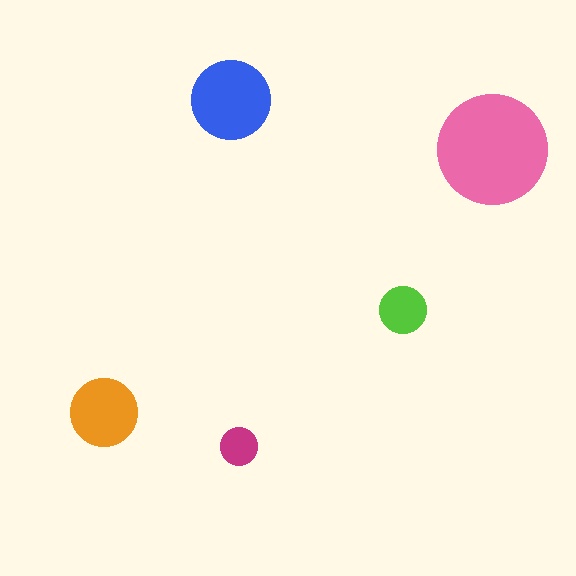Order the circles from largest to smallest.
the pink one, the blue one, the orange one, the lime one, the magenta one.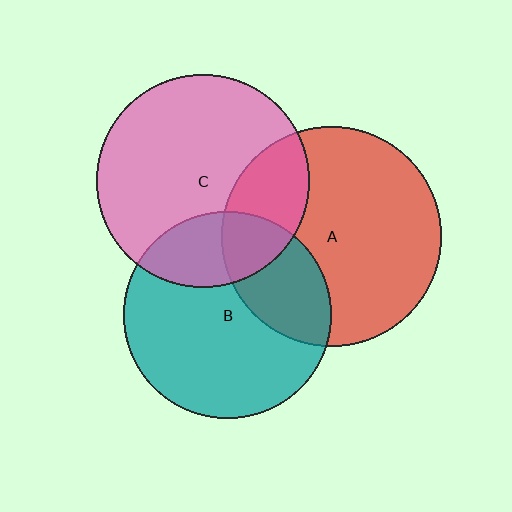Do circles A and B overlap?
Yes.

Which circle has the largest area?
Circle A (red).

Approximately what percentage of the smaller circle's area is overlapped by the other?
Approximately 30%.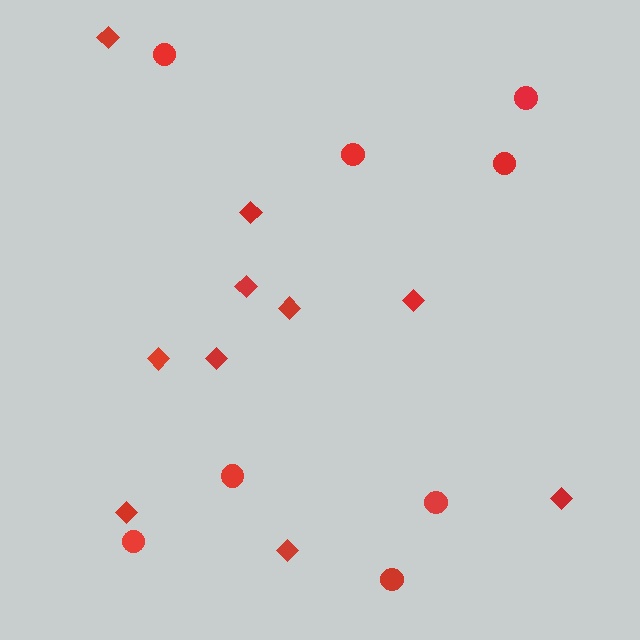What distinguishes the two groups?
There are 2 groups: one group of circles (8) and one group of diamonds (10).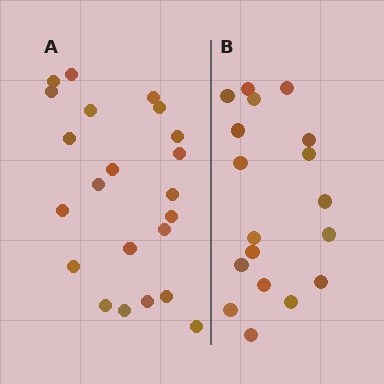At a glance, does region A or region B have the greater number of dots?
Region A (the left region) has more dots.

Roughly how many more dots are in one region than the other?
Region A has about 4 more dots than region B.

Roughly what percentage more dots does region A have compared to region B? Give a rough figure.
About 20% more.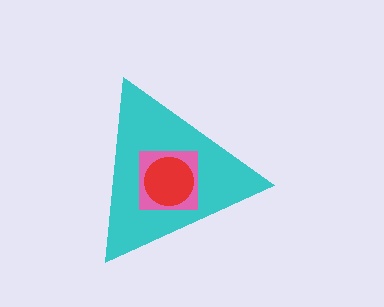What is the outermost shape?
The cyan triangle.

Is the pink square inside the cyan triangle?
Yes.